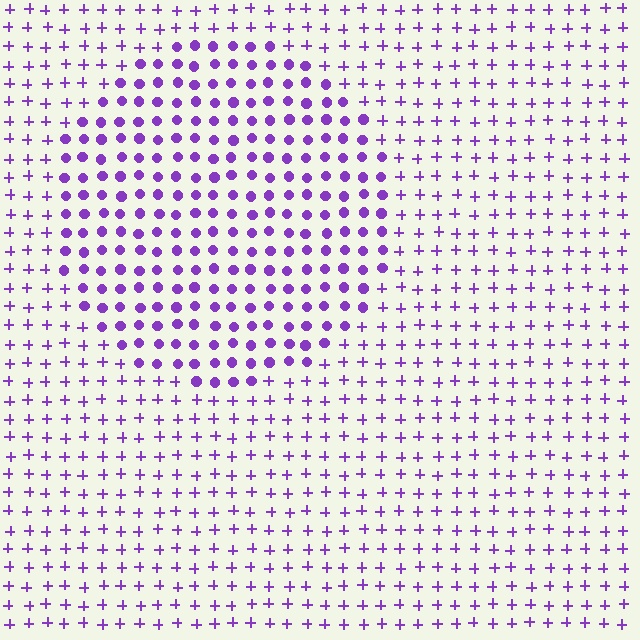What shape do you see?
I see a circle.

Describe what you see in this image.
The image is filled with small purple elements arranged in a uniform grid. A circle-shaped region contains circles, while the surrounding area contains plus signs. The boundary is defined purely by the change in element shape.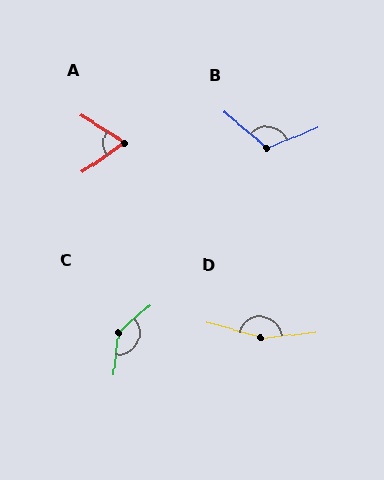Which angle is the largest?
D, at approximately 159 degrees.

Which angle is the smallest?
A, at approximately 67 degrees.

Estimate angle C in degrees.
Approximately 138 degrees.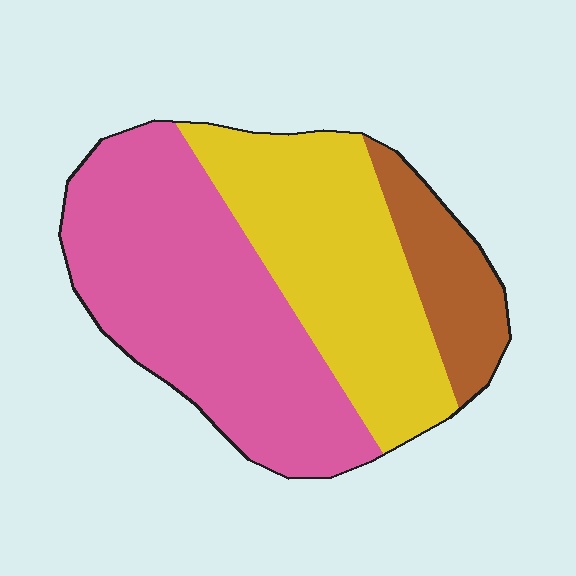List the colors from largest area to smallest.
From largest to smallest: pink, yellow, brown.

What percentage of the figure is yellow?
Yellow covers about 35% of the figure.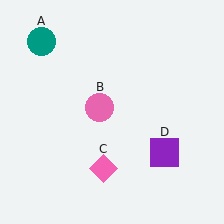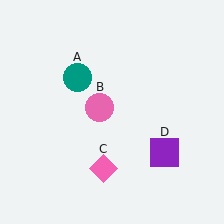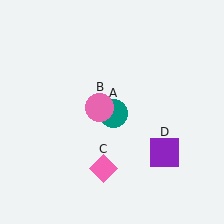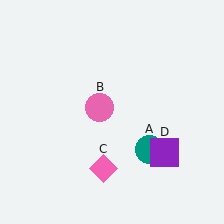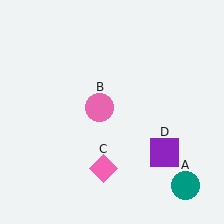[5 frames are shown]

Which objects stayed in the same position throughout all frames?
Pink circle (object B) and pink diamond (object C) and purple square (object D) remained stationary.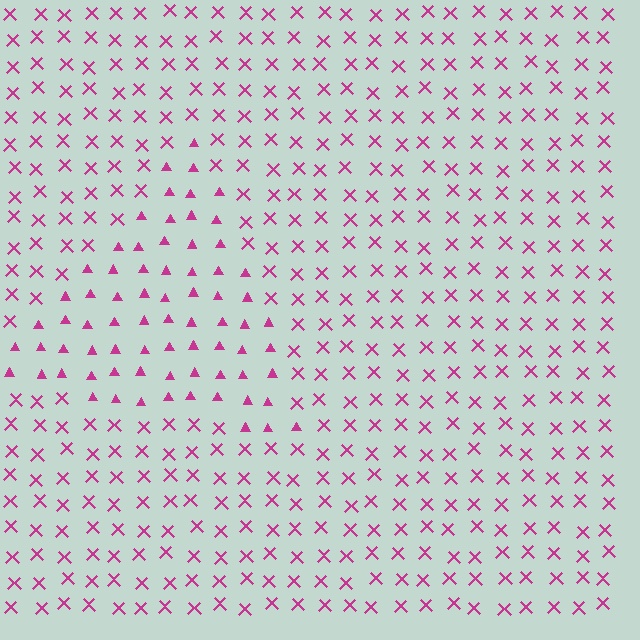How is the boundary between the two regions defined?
The boundary is defined by a change in element shape: triangles inside vs. X marks outside. All elements share the same color and spacing.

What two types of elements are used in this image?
The image uses triangles inside the triangle region and X marks outside it.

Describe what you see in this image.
The image is filled with small magenta elements arranged in a uniform grid. A triangle-shaped region contains triangles, while the surrounding area contains X marks. The boundary is defined purely by the change in element shape.